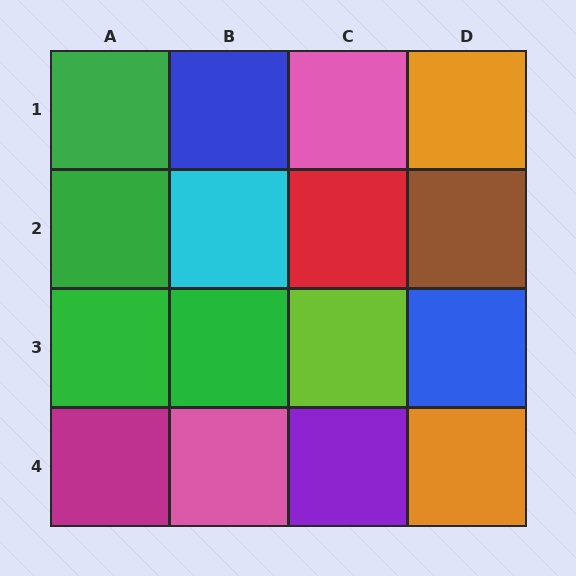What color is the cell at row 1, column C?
Pink.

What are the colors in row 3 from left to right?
Green, green, lime, blue.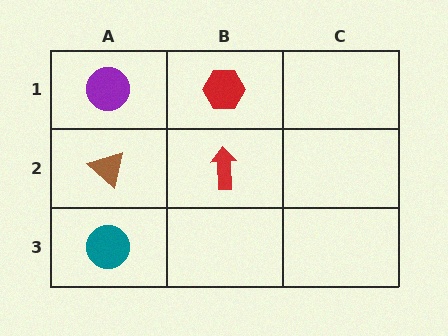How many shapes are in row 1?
2 shapes.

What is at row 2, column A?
A brown triangle.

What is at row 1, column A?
A purple circle.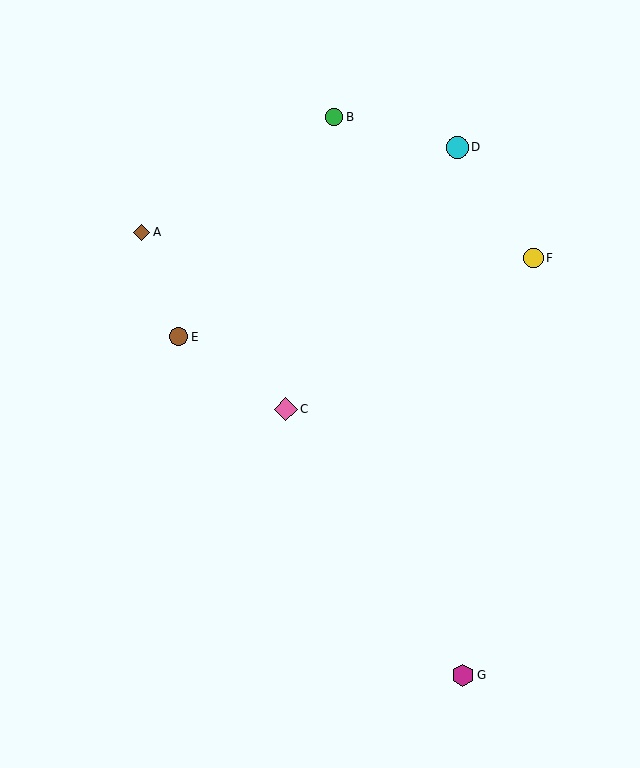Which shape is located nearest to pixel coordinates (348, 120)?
The green circle (labeled B) at (334, 117) is nearest to that location.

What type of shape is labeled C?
Shape C is a pink diamond.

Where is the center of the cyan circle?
The center of the cyan circle is at (457, 147).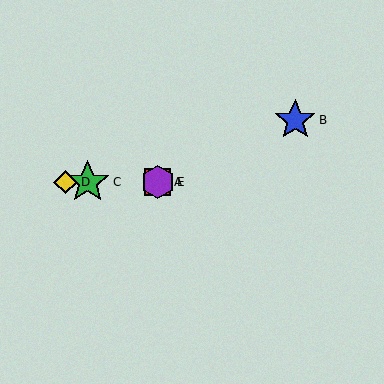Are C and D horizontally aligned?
Yes, both are at y≈182.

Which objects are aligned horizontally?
Objects A, C, D, E are aligned horizontally.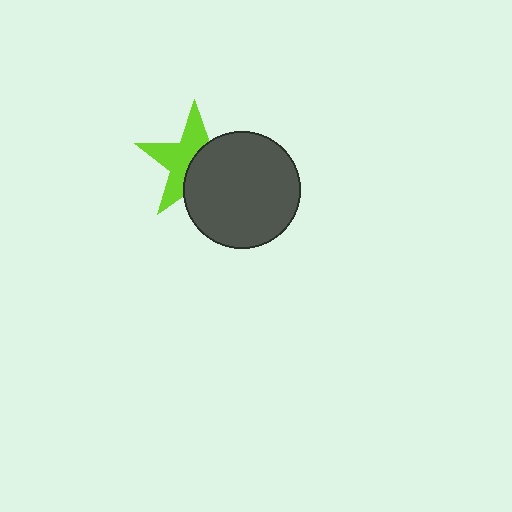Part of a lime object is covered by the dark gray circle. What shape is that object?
It is a star.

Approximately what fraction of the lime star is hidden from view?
Roughly 48% of the lime star is hidden behind the dark gray circle.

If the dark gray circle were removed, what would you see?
You would see the complete lime star.